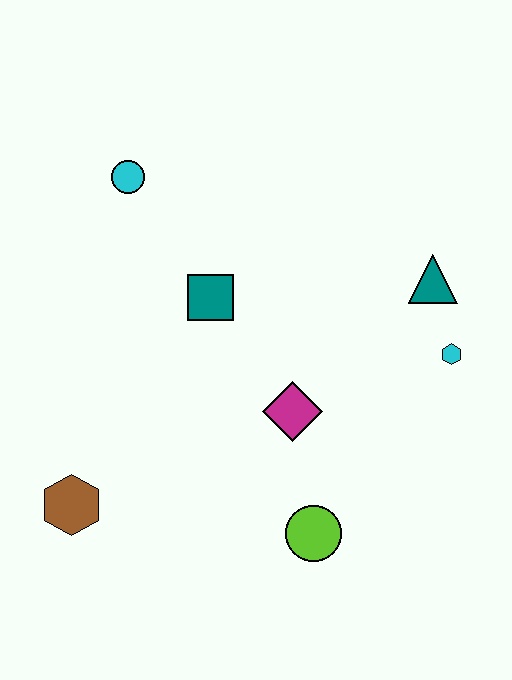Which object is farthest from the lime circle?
The cyan circle is farthest from the lime circle.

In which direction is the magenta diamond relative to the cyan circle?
The magenta diamond is below the cyan circle.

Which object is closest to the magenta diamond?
The lime circle is closest to the magenta diamond.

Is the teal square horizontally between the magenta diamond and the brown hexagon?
Yes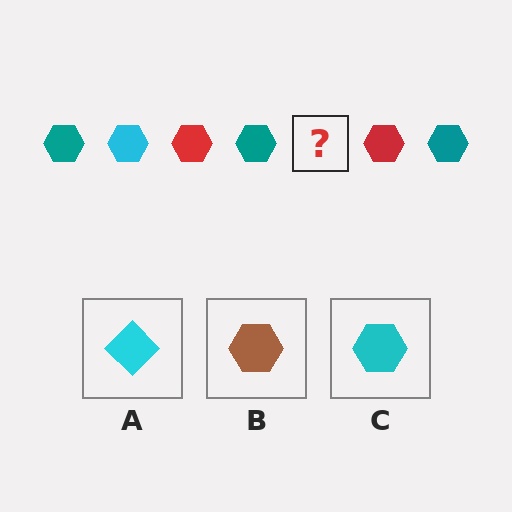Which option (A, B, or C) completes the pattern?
C.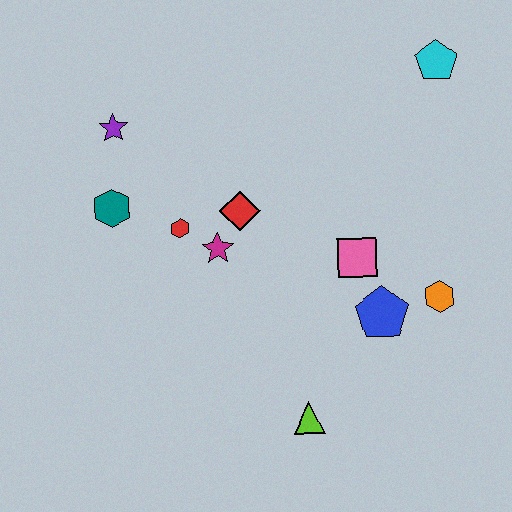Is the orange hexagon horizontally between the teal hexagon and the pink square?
No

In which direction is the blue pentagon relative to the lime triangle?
The blue pentagon is above the lime triangle.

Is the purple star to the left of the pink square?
Yes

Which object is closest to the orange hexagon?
The blue pentagon is closest to the orange hexagon.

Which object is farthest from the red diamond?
The cyan pentagon is farthest from the red diamond.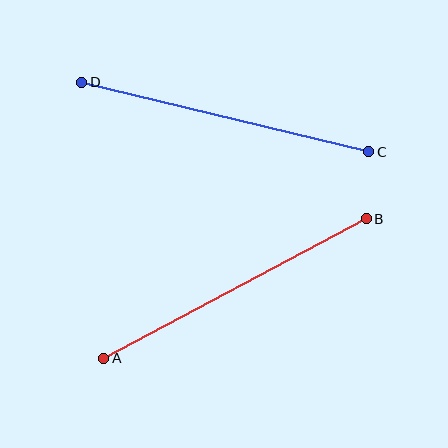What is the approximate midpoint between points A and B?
The midpoint is at approximately (235, 288) pixels.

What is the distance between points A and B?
The distance is approximately 298 pixels.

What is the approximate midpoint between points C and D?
The midpoint is at approximately (225, 117) pixels.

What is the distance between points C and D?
The distance is approximately 295 pixels.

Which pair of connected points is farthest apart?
Points A and B are farthest apart.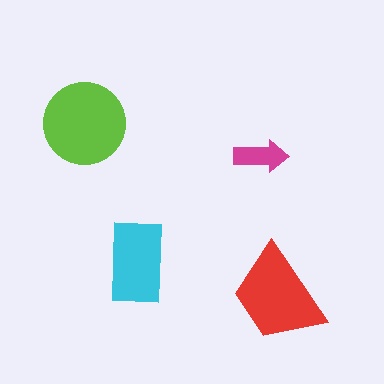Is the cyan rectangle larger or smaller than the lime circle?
Smaller.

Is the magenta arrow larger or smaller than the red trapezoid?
Smaller.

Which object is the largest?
The lime circle.